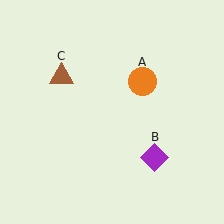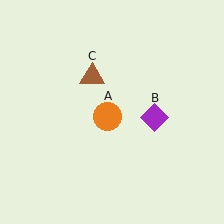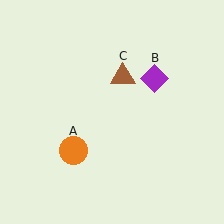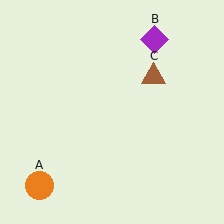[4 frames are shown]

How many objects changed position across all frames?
3 objects changed position: orange circle (object A), purple diamond (object B), brown triangle (object C).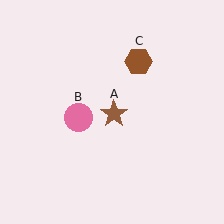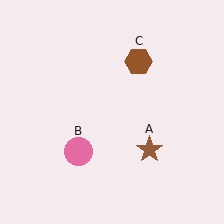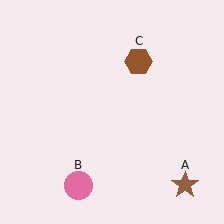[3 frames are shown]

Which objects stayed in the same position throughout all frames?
Brown hexagon (object C) remained stationary.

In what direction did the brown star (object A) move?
The brown star (object A) moved down and to the right.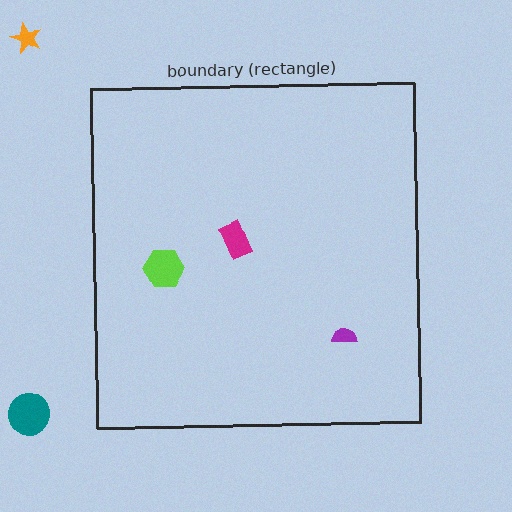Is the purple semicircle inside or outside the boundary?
Inside.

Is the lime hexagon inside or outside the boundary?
Inside.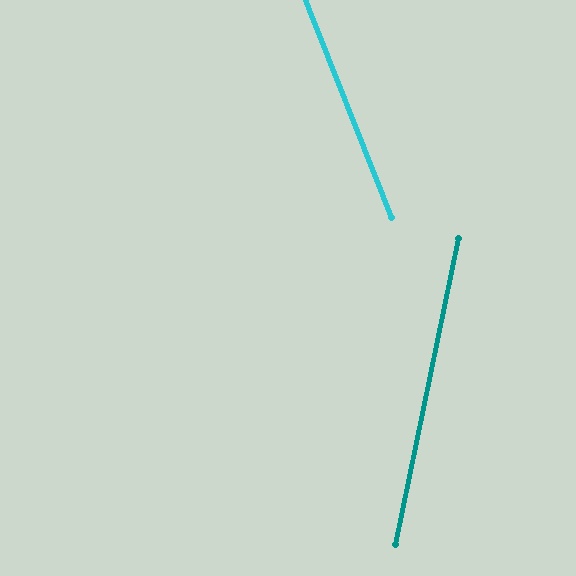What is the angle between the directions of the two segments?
Approximately 33 degrees.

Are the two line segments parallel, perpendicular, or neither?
Neither parallel nor perpendicular — they differ by about 33°.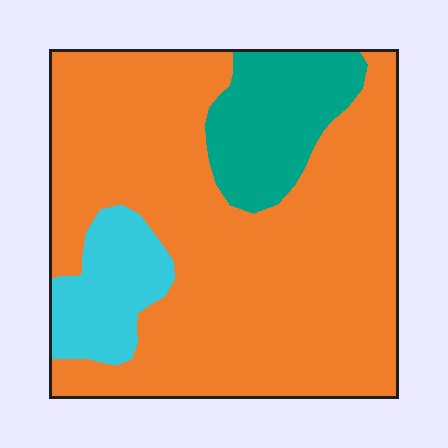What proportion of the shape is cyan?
Cyan takes up about one tenth (1/10) of the shape.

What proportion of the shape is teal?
Teal covers around 15% of the shape.